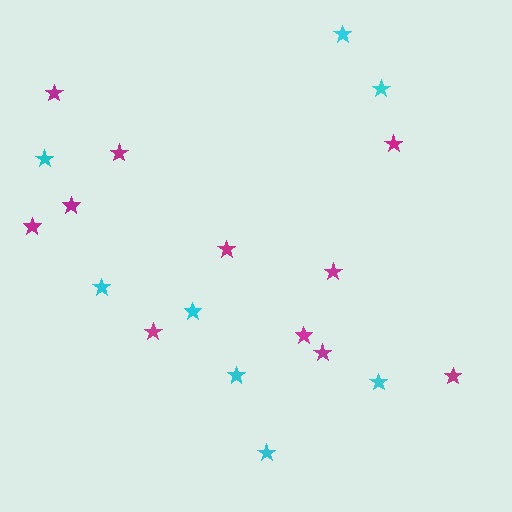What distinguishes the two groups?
There are 2 groups: one group of cyan stars (8) and one group of magenta stars (11).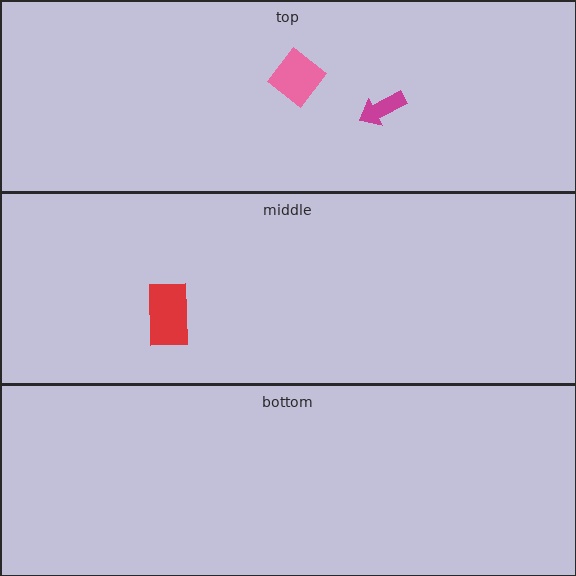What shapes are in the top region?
The pink diamond, the magenta arrow.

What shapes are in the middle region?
The red rectangle.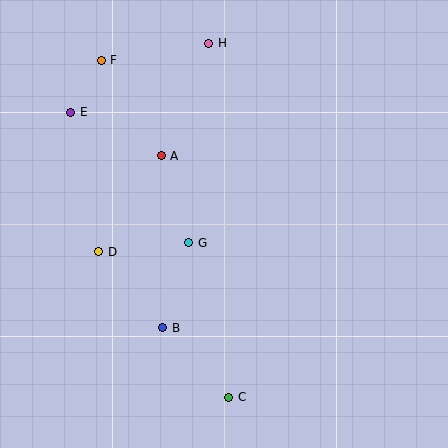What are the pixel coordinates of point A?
Point A is at (161, 156).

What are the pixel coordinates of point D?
Point D is at (99, 252).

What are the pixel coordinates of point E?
Point E is at (71, 112).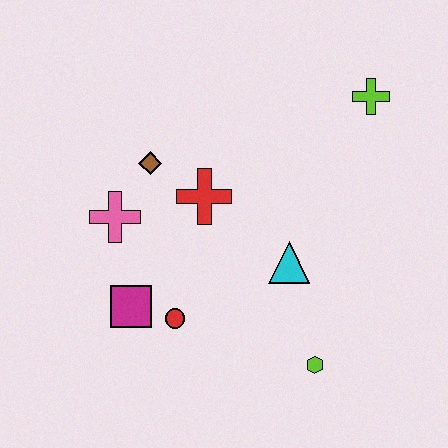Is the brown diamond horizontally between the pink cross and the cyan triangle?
Yes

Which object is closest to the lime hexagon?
The cyan triangle is closest to the lime hexagon.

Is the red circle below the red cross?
Yes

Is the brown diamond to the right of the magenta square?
Yes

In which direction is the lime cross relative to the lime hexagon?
The lime cross is above the lime hexagon.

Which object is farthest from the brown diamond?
The lime hexagon is farthest from the brown diamond.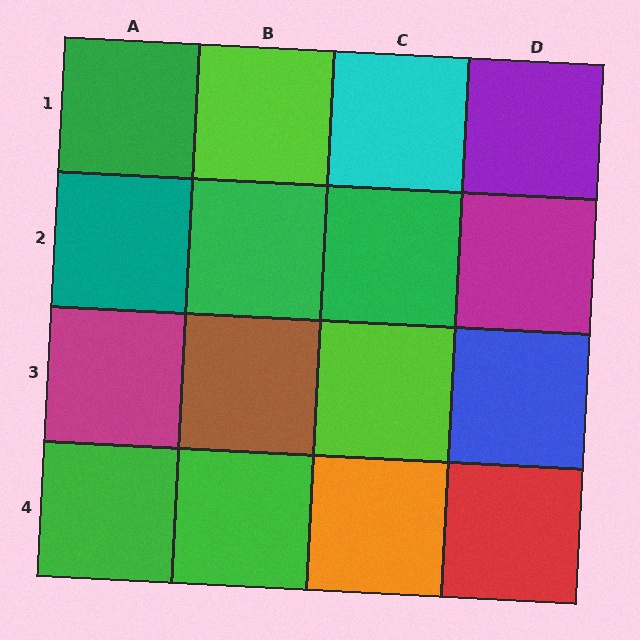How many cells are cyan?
1 cell is cyan.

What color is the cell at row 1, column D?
Purple.